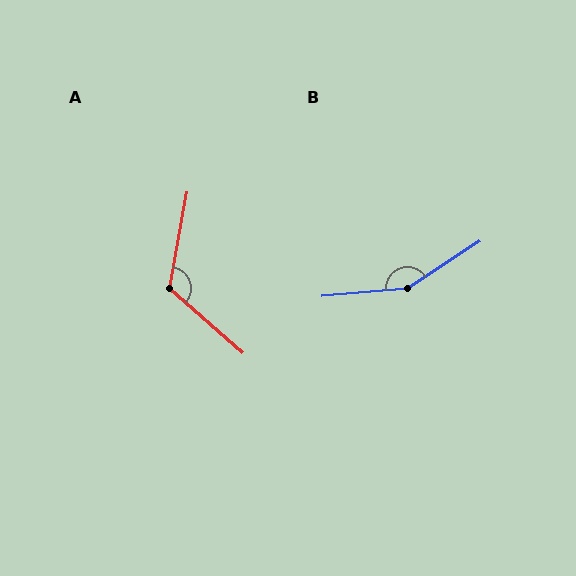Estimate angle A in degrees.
Approximately 121 degrees.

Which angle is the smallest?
A, at approximately 121 degrees.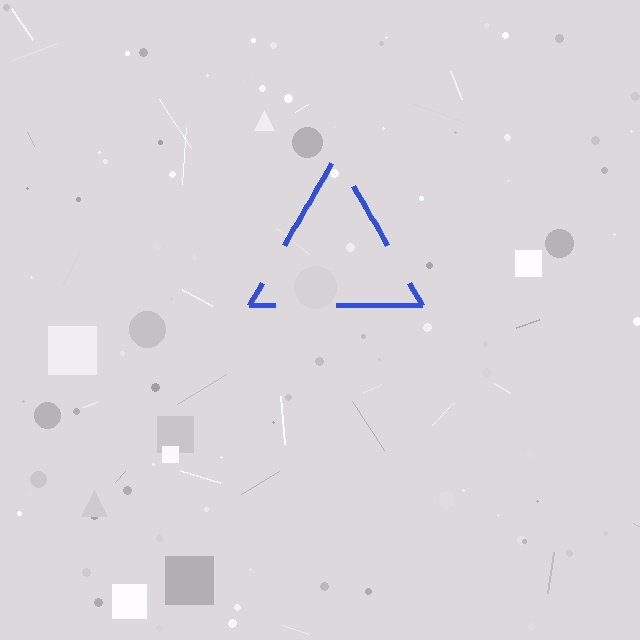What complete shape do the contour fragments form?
The contour fragments form a triangle.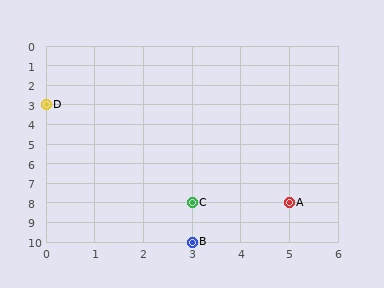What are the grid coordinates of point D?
Point D is at grid coordinates (0, 3).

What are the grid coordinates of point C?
Point C is at grid coordinates (3, 8).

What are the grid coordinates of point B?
Point B is at grid coordinates (3, 10).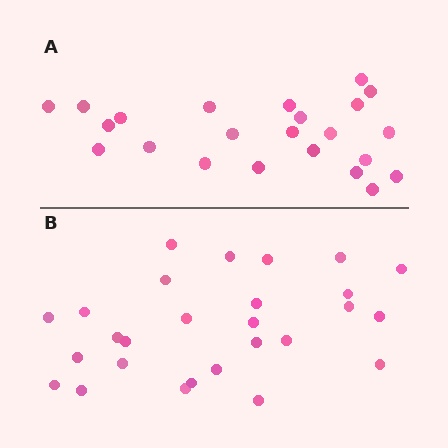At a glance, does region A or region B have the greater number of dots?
Region B (the bottom region) has more dots.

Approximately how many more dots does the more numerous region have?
Region B has about 4 more dots than region A.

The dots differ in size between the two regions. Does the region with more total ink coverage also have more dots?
No. Region A has more total ink coverage because its dots are larger, but region B actually contains more individual dots. Total area can be misleading — the number of items is what matters here.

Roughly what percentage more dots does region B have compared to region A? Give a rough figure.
About 15% more.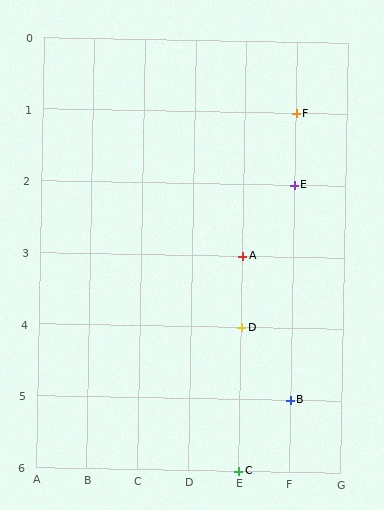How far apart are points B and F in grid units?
Points B and F are 4 rows apart.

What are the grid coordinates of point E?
Point E is at grid coordinates (F, 2).